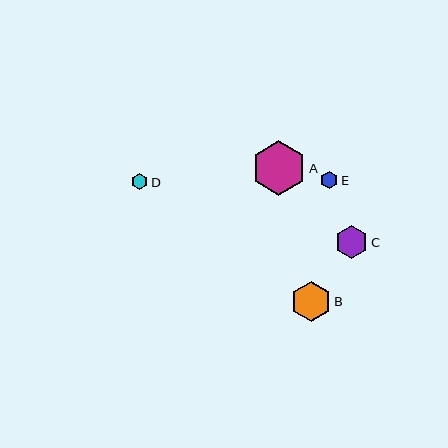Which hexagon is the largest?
Hexagon A is the largest with a size of approximately 54 pixels.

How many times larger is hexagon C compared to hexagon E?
Hexagon C is approximately 1.9 times the size of hexagon E.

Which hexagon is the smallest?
Hexagon D is the smallest with a size of approximately 16 pixels.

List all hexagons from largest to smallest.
From largest to smallest: A, B, C, E, D.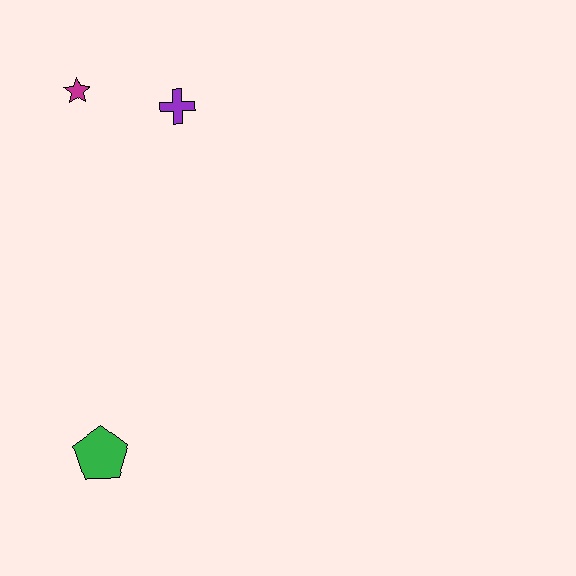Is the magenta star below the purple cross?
No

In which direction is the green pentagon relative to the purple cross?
The green pentagon is below the purple cross.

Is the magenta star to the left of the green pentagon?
Yes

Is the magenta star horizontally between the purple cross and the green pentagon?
No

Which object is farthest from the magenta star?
The green pentagon is farthest from the magenta star.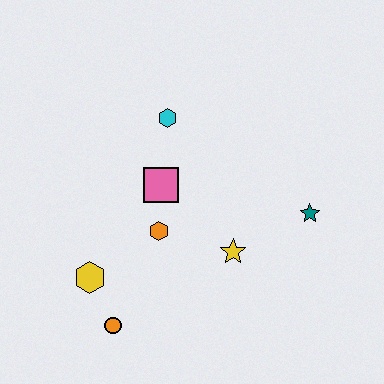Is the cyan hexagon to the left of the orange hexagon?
No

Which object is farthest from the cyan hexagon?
The orange circle is farthest from the cyan hexagon.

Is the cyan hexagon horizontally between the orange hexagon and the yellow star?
Yes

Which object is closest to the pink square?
The orange hexagon is closest to the pink square.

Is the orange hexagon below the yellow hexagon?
No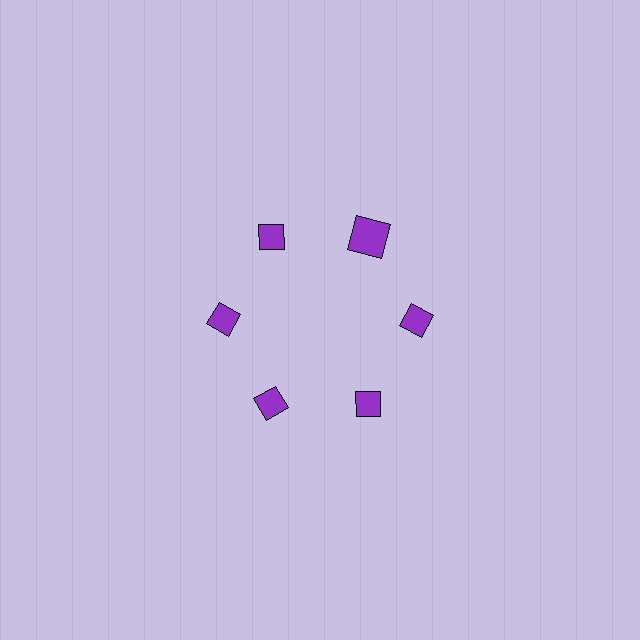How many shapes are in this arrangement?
There are 6 shapes arranged in a ring pattern.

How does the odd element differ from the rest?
It has a different shape: square instead of diamond.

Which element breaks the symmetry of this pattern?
The purple square at roughly the 1 o'clock position breaks the symmetry. All other shapes are purple diamonds.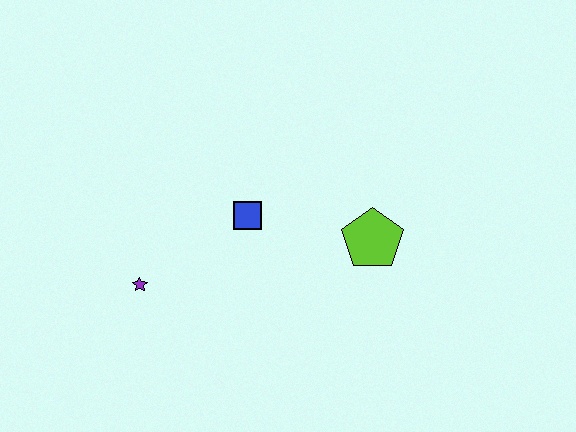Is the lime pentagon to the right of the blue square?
Yes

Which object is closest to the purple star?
The blue square is closest to the purple star.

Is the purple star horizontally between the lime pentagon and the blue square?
No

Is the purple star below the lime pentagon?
Yes